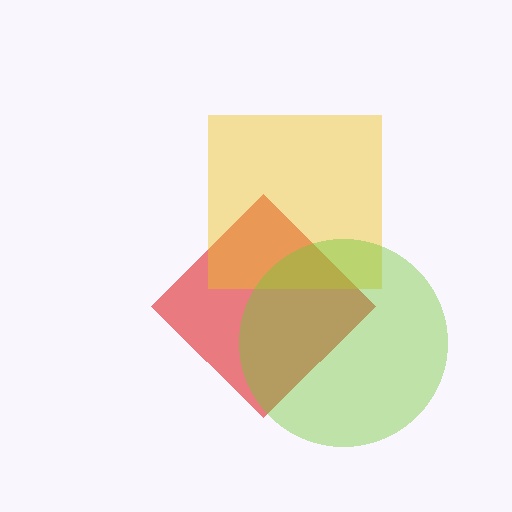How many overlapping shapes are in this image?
There are 3 overlapping shapes in the image.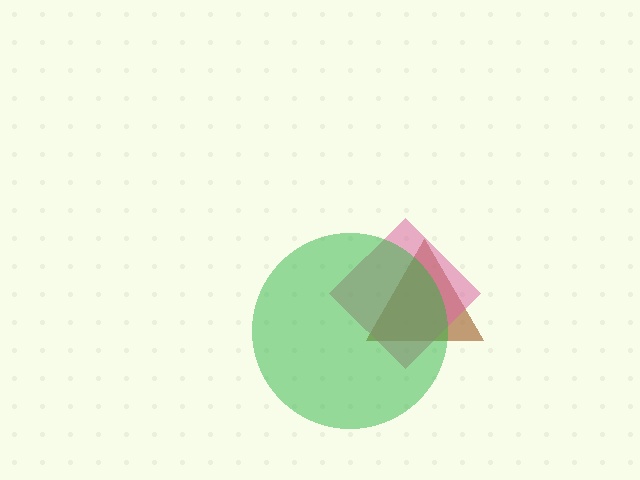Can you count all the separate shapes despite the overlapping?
Yes, there are 3 separate shapes.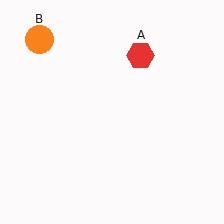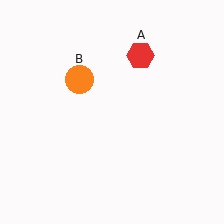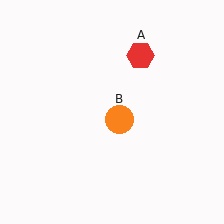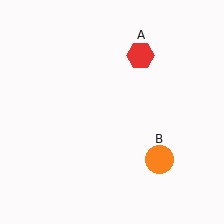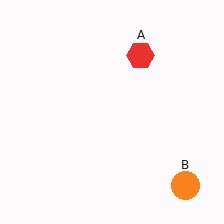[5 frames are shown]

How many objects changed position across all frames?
1 object changed position: orange circle (object B).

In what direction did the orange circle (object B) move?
The orange circle (object B) moved down and to the right.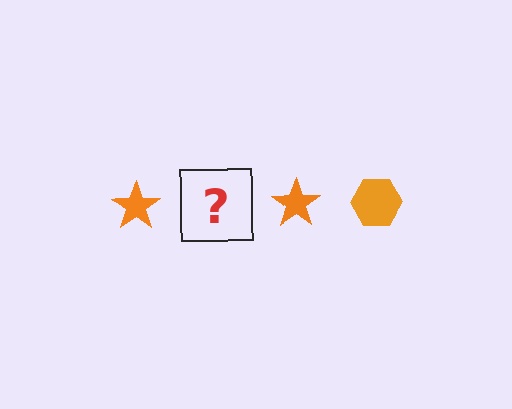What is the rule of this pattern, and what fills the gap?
The rule is that the pattern cycles through star, hexagon shapes in orange. The gap should be filled with an orange hexagon.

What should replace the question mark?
The question mark should be replaced with an orange hexagon.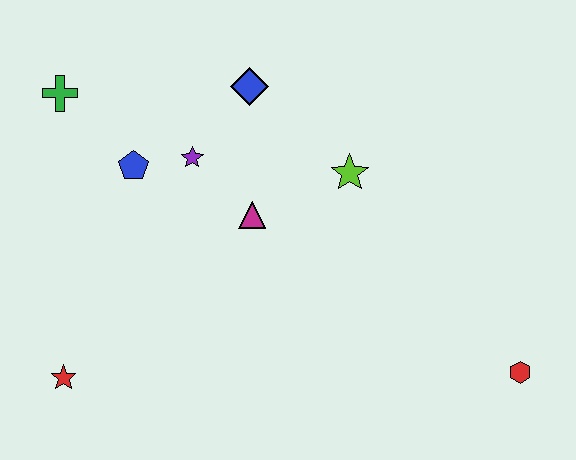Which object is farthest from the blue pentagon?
The red hexagon is farthest from the blue pentagon.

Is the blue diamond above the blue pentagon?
Yes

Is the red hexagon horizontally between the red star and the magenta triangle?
No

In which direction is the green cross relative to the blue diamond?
The green cross is to the left of the blue diamond.